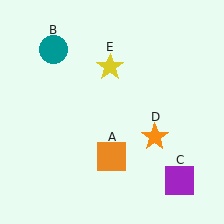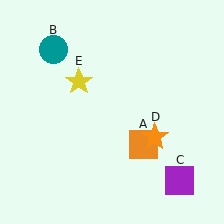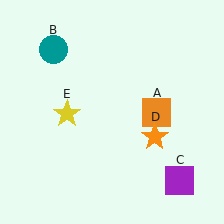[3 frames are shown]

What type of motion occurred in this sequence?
The orange square (object A), yellow star (object E) rotated counterclockwise around the center of the scene.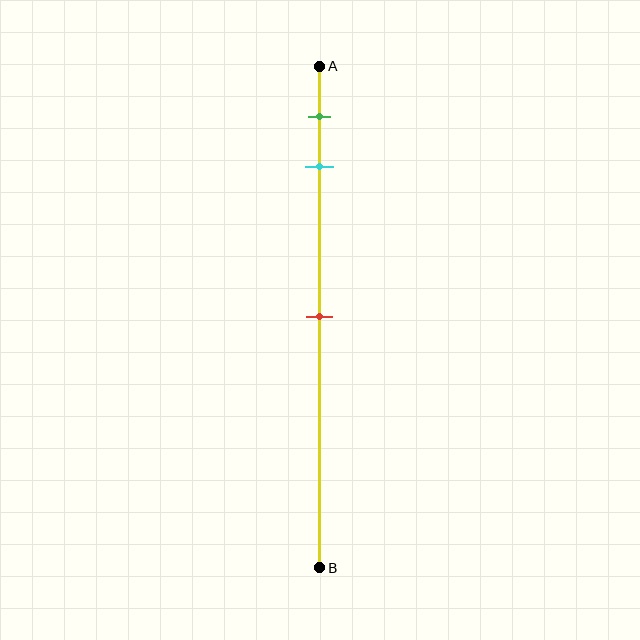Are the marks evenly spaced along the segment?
No, the marks are not evenly spaced.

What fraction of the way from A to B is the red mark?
The red mark is approximately 50% (0.5) of the way from A to B.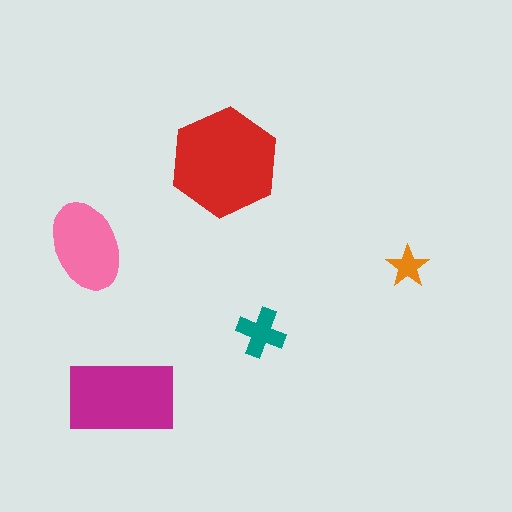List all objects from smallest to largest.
The orange star, the teal cross, the pink ellipse, the magenta rectangle, the red hexagon.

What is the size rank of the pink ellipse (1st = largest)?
3rd.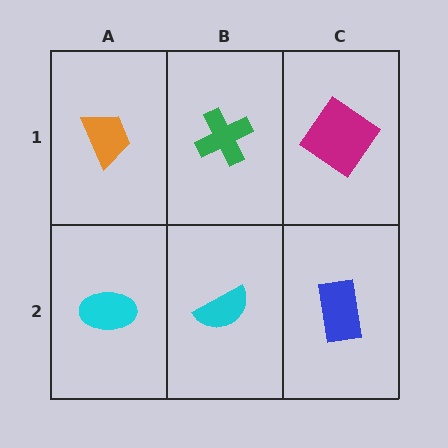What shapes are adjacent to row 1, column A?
A cyan ellipse (row 2, column A), a green cross (row 1, column B).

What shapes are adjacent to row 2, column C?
A magenta diamond (row 1, column C), a cyan semicircle (row 2, column B).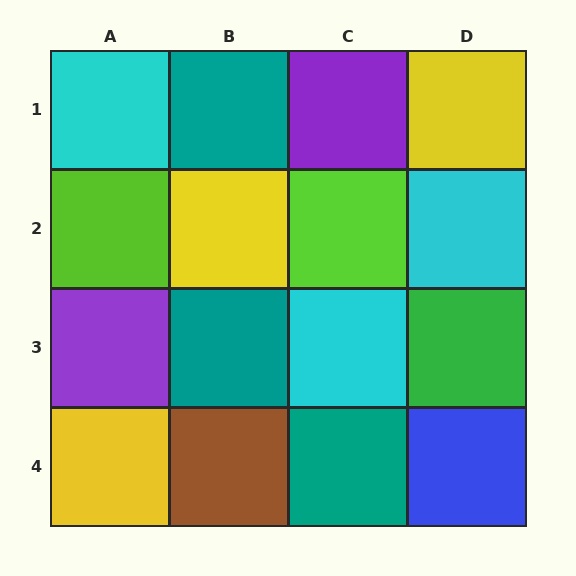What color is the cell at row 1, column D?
Yellow.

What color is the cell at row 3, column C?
Cyan.